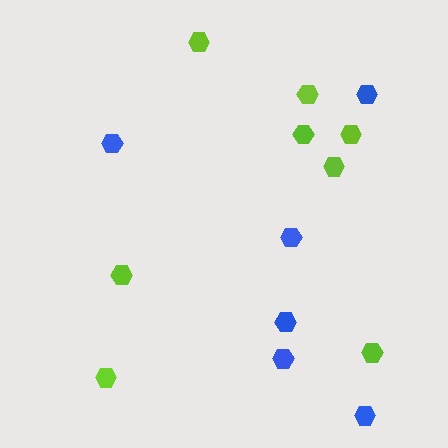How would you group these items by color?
There are 2 groups: one group of blue hexagons (6) and one group of lime hexagons (8).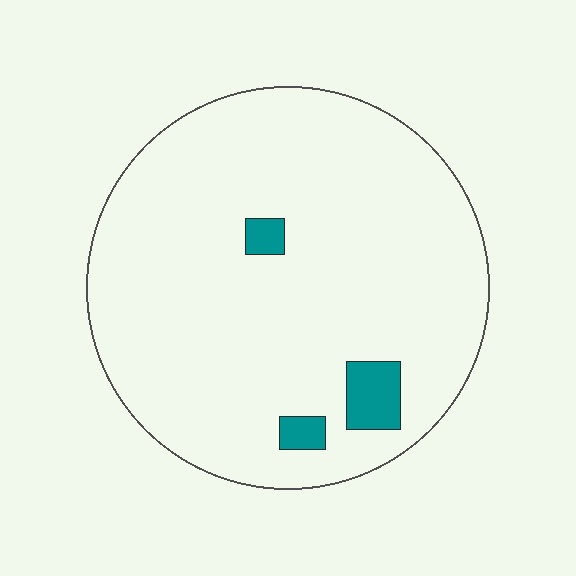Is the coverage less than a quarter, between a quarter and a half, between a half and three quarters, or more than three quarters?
Less than a quarter.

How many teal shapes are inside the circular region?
3.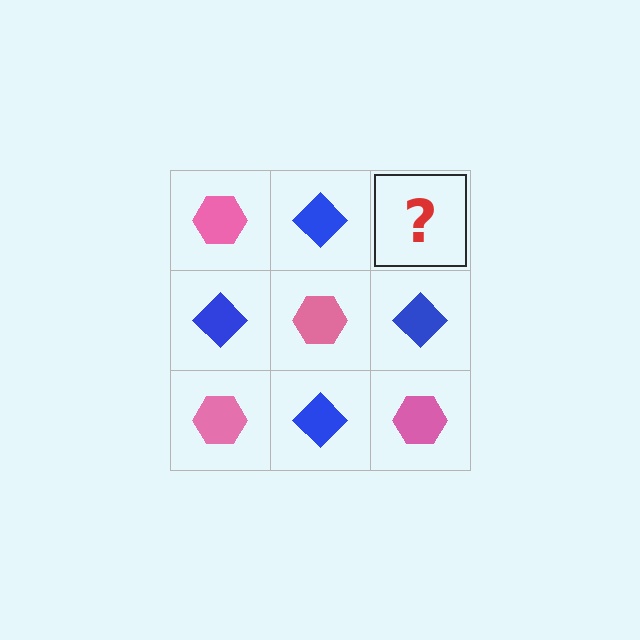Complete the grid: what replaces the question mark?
The question mark should be replaced with a pink hexagon.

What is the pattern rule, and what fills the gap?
The rule is that it alternates pink hexagon and blue diamond in a checkerboard pattern. The gap should be filled with a pink hexagon.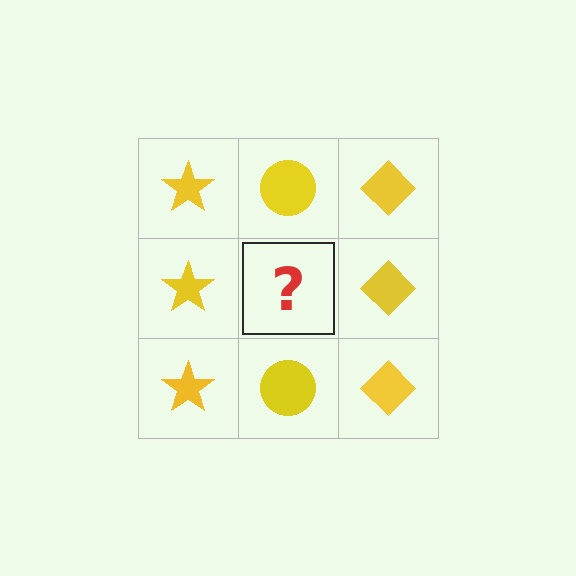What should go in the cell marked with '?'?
The missing cell should contain a yellow circle.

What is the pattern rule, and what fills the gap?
The rule is that each column has a consistent shape. The gap should be filled with a yellow circle.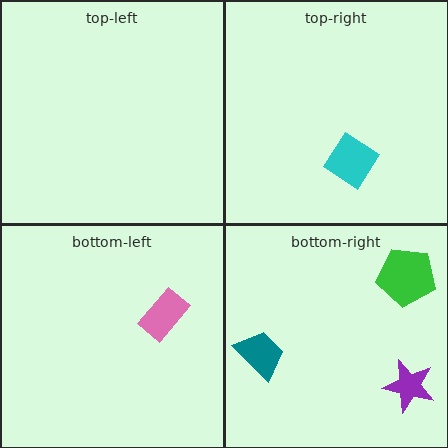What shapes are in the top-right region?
The cyan diamond.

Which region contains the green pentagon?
The bottom-right region.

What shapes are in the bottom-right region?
The teal trapezoid, the purple star, the green pentagon.